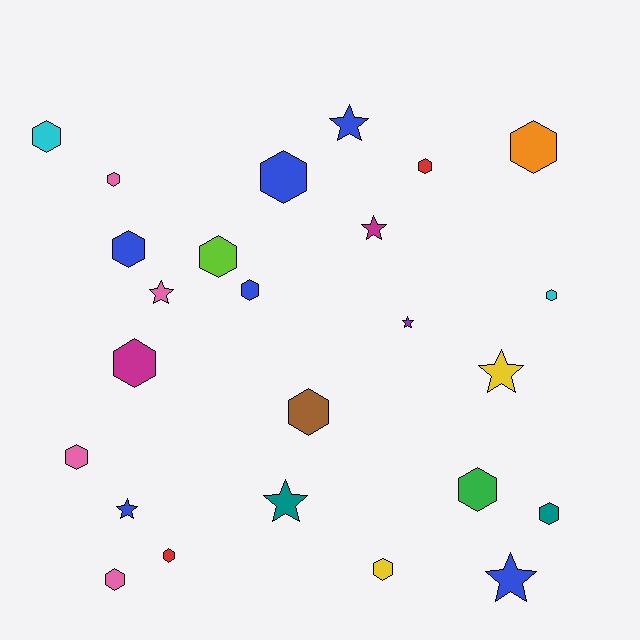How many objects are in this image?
There are 25 objects.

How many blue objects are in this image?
There are 6 blue objects.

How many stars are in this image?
There are 8 stars.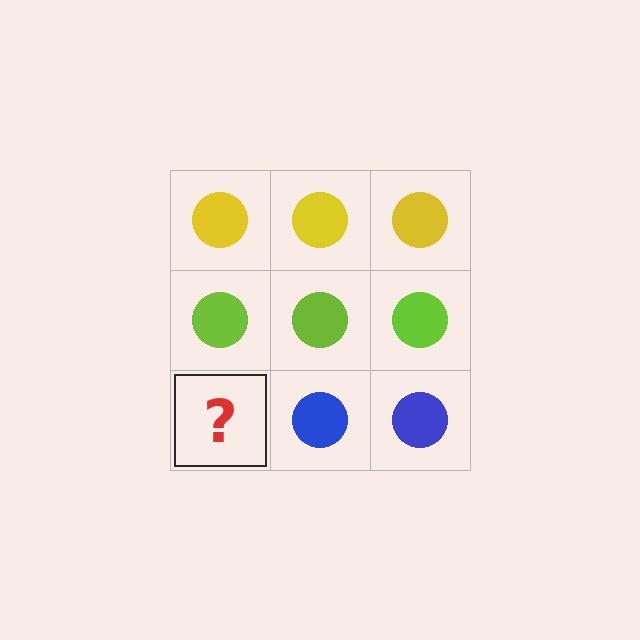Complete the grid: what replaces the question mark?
The question mark should be replaced with a blue circle.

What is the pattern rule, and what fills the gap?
The rule is that each row has a consistent color. The gap should be filled with a blue circle.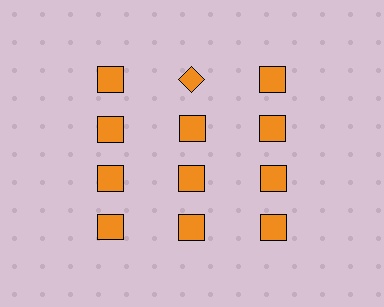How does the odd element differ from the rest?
It has a different shape: diamond instead of square.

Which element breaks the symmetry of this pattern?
The orange diamond in the top row, second from left column breaks the symmetry. All other shapes are orange squares.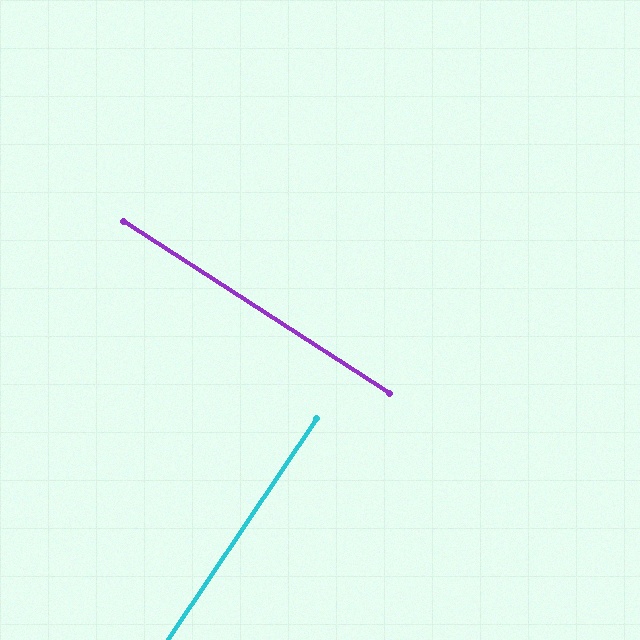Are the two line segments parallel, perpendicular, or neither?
Perpendicular — they meet at approximately 89°.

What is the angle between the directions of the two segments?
Approximately 89 degrees.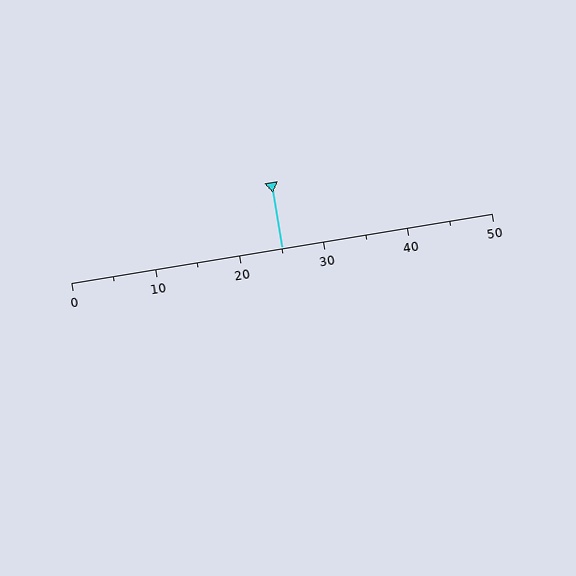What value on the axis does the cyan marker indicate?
The marker indicates approximately 25.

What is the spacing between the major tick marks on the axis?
The major ticks are spaced 10 apart.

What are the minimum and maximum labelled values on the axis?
The axis runs from 0 to 50.